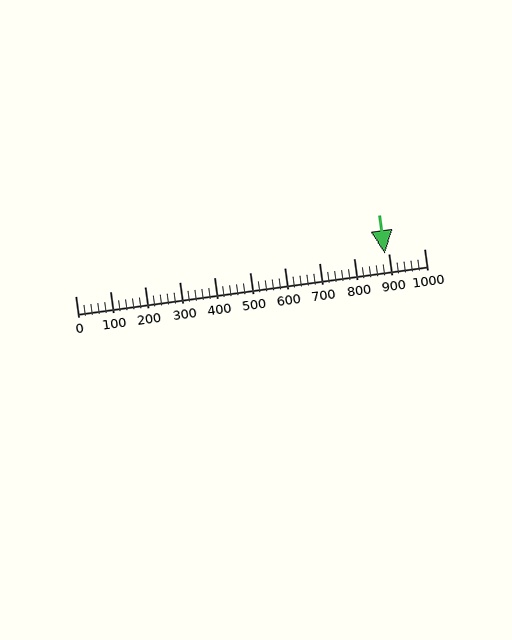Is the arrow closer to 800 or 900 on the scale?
The arrow is closer to 900.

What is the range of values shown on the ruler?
The ruler shows values from 0 to 1000.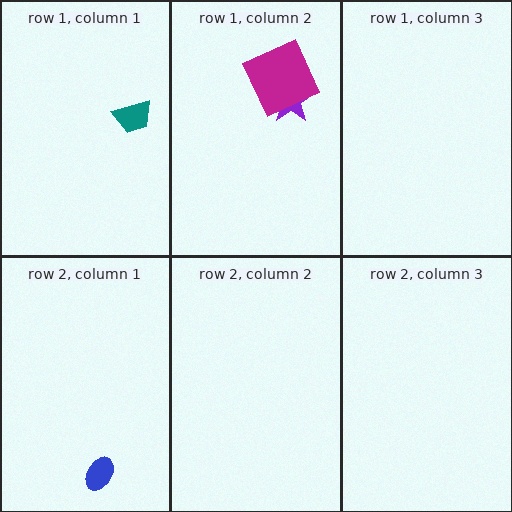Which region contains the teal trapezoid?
The row 1, column 1 region.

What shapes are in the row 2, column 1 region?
The blue ellipse.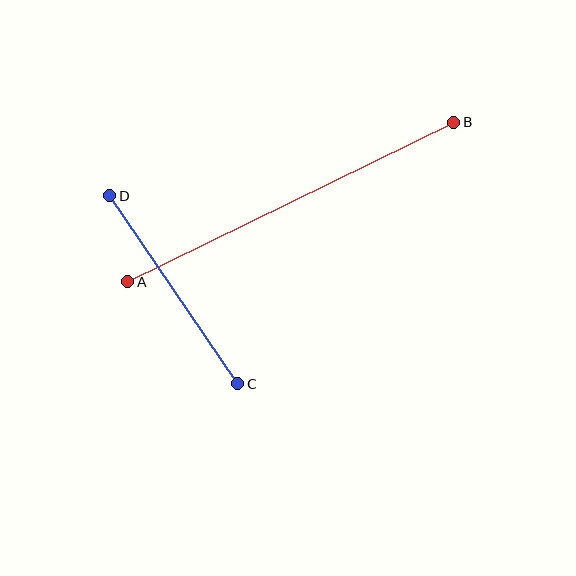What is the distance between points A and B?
The distance is approximately 363 pixels.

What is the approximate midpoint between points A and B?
The midpoint is at approximately (291, 202) pixels.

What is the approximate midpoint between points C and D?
The midpoint is at approximately (174, 290) pixels.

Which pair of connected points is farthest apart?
Points A and B are farthest apart.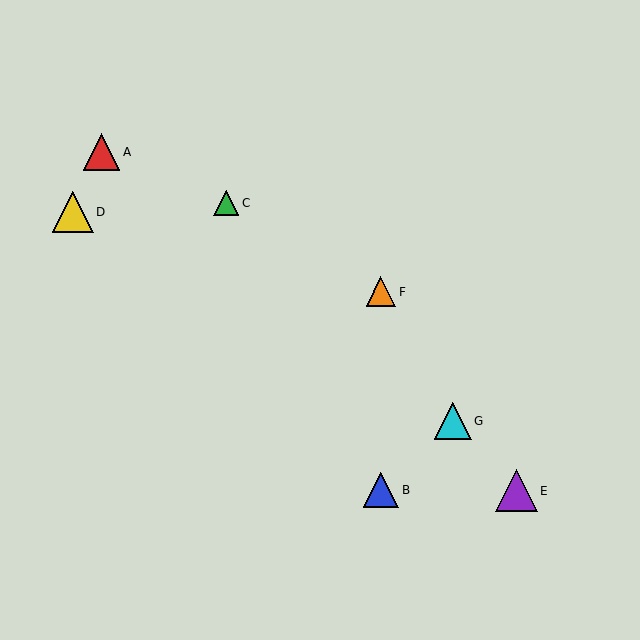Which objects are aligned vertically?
Objects B, F are aligned vertically.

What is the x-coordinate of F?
Object F is at x≈381.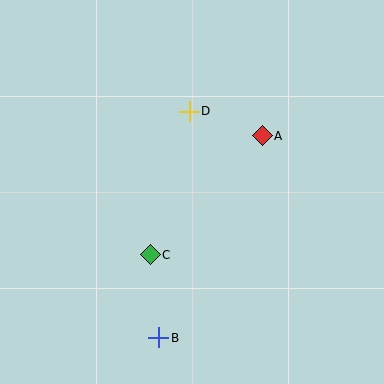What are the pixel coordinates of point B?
Point B is at (159, 338).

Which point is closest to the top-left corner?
Point D is closest to the top-left corner.